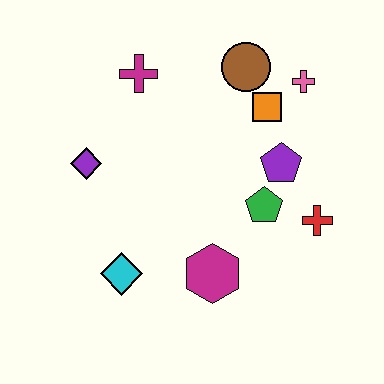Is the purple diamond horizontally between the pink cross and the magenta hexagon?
No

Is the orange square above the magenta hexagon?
Yes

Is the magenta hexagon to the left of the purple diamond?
No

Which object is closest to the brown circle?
The orange square is closest to the brown circle.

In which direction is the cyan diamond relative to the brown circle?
The cyan diamond is below the brown circle.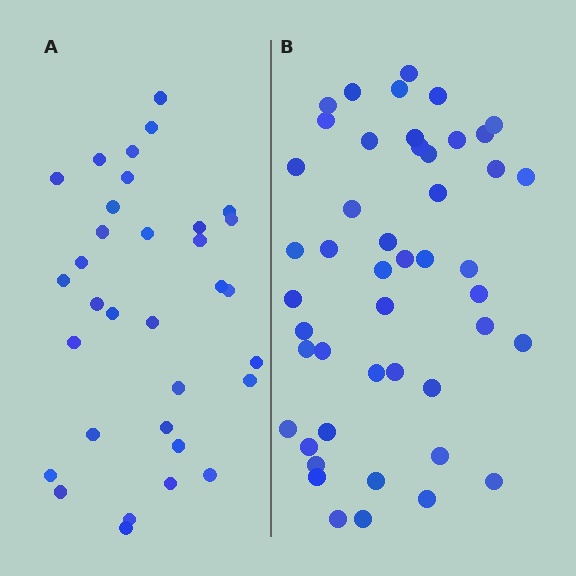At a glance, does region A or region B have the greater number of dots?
Region B (the right region) has more dots.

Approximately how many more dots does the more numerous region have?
Region B has approximately 15 more dots than region A.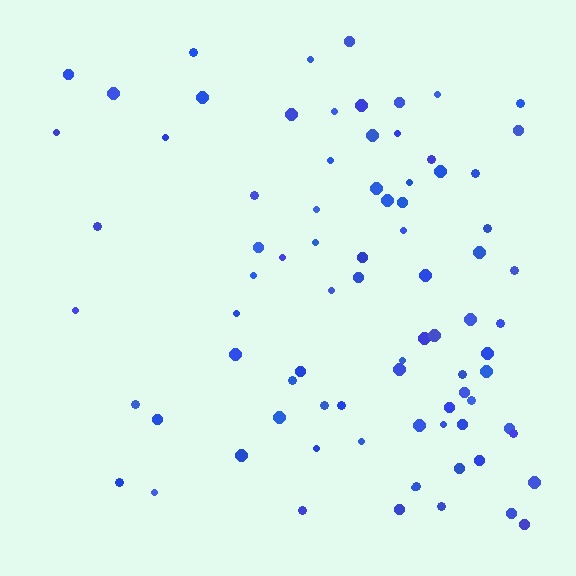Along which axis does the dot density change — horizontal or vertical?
Horizontal.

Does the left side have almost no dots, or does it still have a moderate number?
Still a moderate number, just noticeably fewer than the right.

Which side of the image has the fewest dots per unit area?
The left.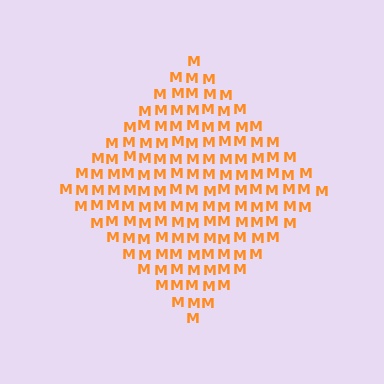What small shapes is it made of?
It is made of small letter M's.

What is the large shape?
The large shape is a diamond.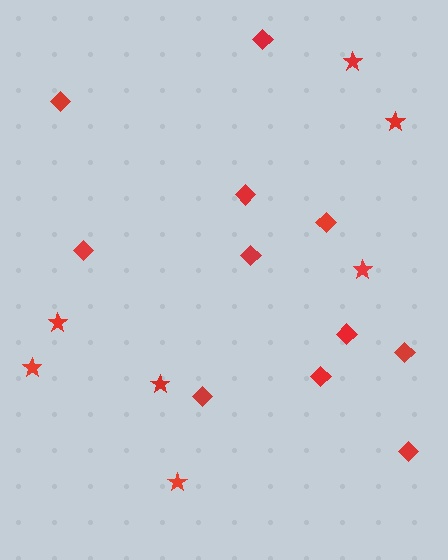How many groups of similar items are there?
There are 2 groups: one group of stars (7) and one group of diamonds (11).